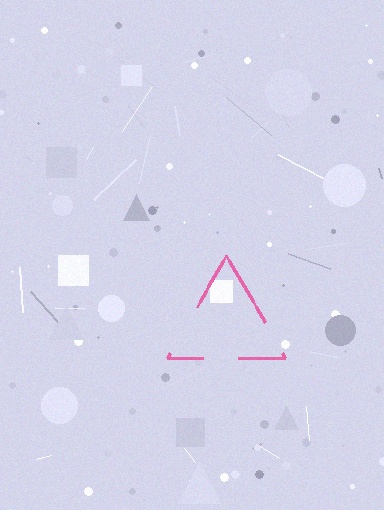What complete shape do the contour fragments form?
The contour fragments form a triangle.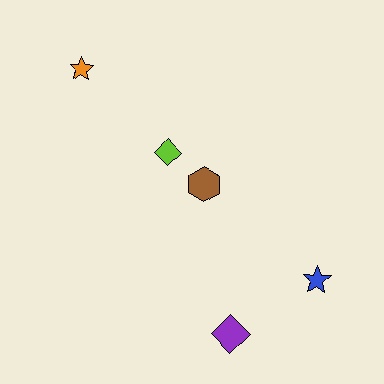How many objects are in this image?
There are 5 objects.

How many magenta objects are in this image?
There are no magenta objects.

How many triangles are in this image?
There are no triangles.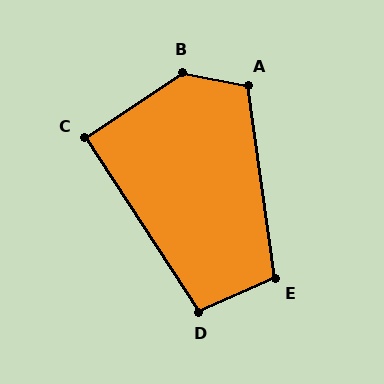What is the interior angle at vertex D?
Approximately 99 degrees (obtuse).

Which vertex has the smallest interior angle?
C, at approximately 91 degrees.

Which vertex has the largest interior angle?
B, at approximately 135 degrees.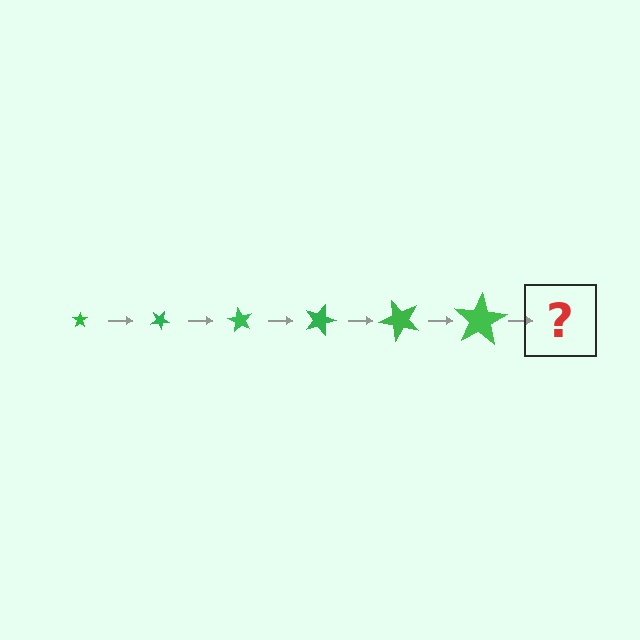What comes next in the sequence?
The next element should be a star, larger than the previous one and rotated 180 degrees from the start.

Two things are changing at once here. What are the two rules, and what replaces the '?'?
The two rules are that the star grows larger each step and it rotates 30 degrees each step. The '?' should be a star, larger than the previous one and rotated 180 degrees from the start.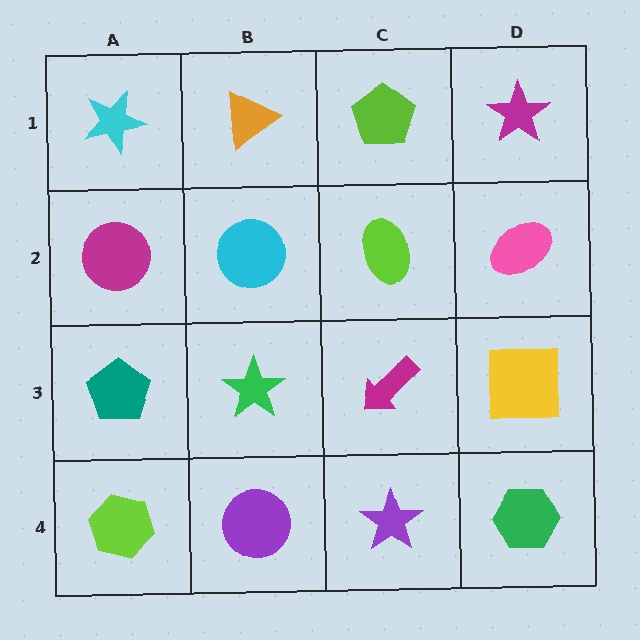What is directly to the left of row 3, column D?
A magenta arrow.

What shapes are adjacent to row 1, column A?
A magenta circle (row 2, column A), an orange triangle (row 1, column B).